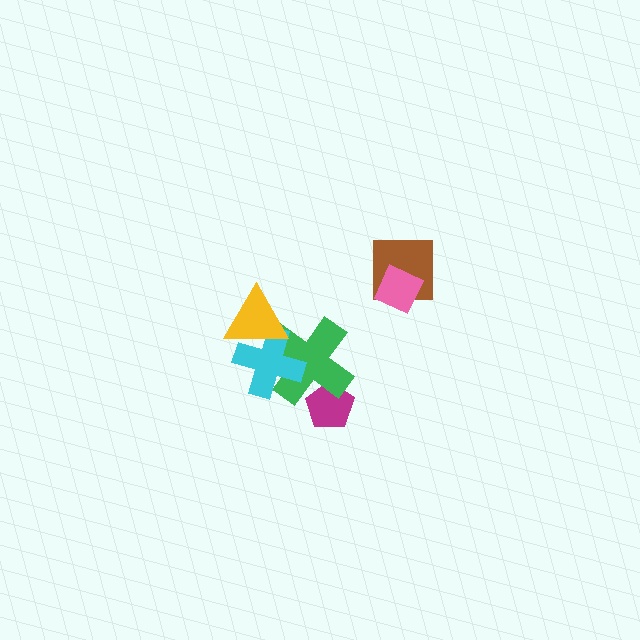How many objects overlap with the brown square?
1 object overlaps with the brown square.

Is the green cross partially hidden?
Yes, it is partially covered by another shape.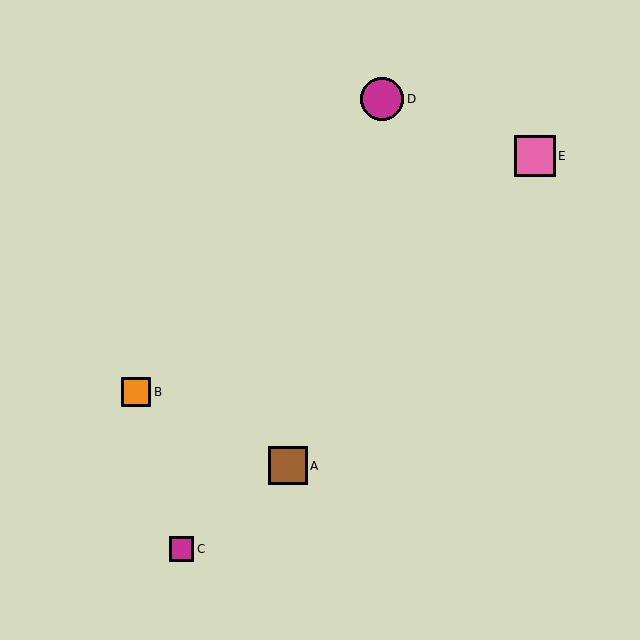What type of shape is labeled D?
Shape D is a magenta circle.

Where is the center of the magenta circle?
The center of the magenta circle is at (382, 99).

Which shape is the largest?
The magenta circle (labeled D) is the largest.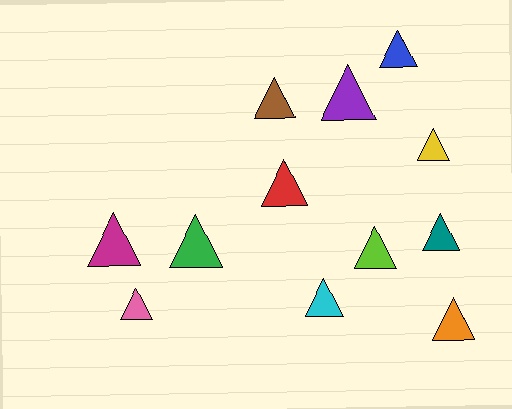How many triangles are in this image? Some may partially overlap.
There are 12 triangles.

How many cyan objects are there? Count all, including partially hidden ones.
There is 1 cyan object.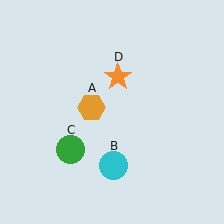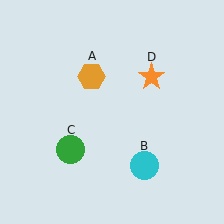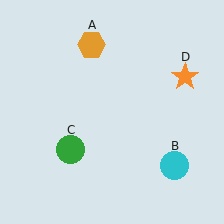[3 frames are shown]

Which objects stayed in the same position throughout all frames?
Green circle (object C) remained stationary.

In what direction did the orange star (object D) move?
The orange star (object D) moved right.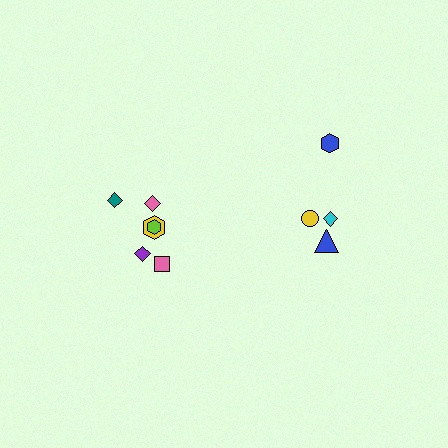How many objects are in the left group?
There are 6 objects.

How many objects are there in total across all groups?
There are 10 objects.